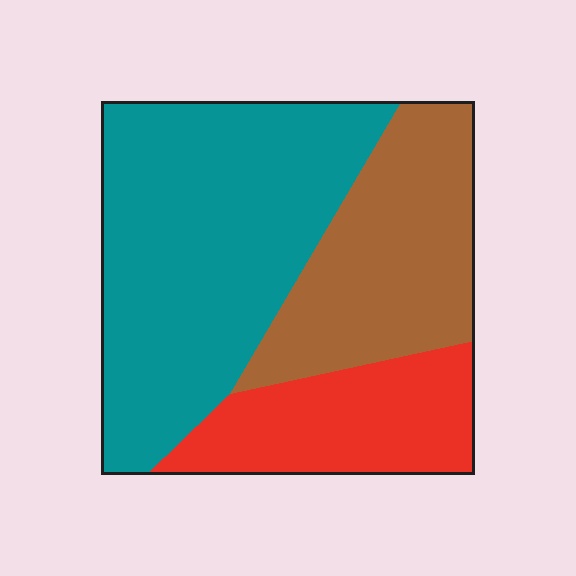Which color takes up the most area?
Teal, at roughly 50%.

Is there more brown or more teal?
Teal.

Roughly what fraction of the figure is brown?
Brown takes up about one quarter (1/4) of the figure.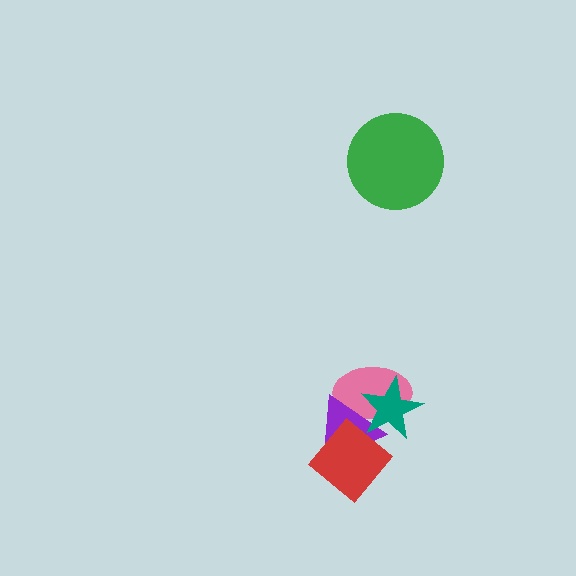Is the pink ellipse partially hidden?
Yes, it is partially covered by another shape.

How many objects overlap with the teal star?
2 objects overlap with the teal star.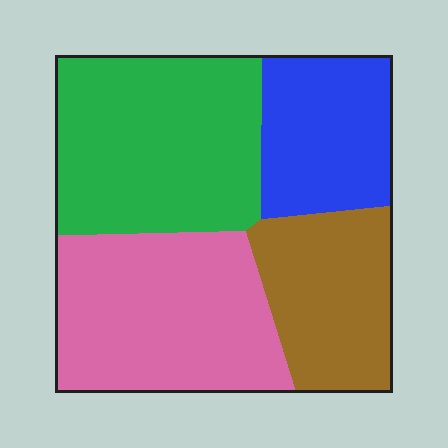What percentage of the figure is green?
Green takes up about one third (1/3) of the figure.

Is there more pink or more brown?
Pink.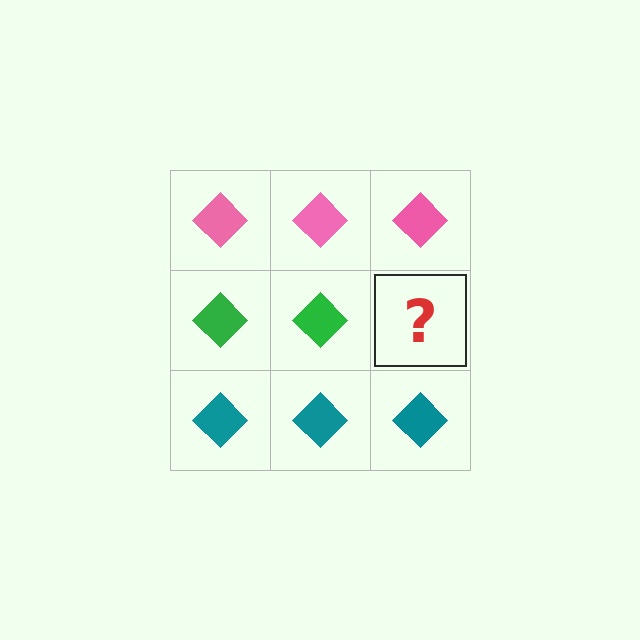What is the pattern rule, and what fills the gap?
The rule is that each row has a consistent color. The gap should be filled with a green diamond.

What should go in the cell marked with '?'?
The missing cell should contain a green diamond.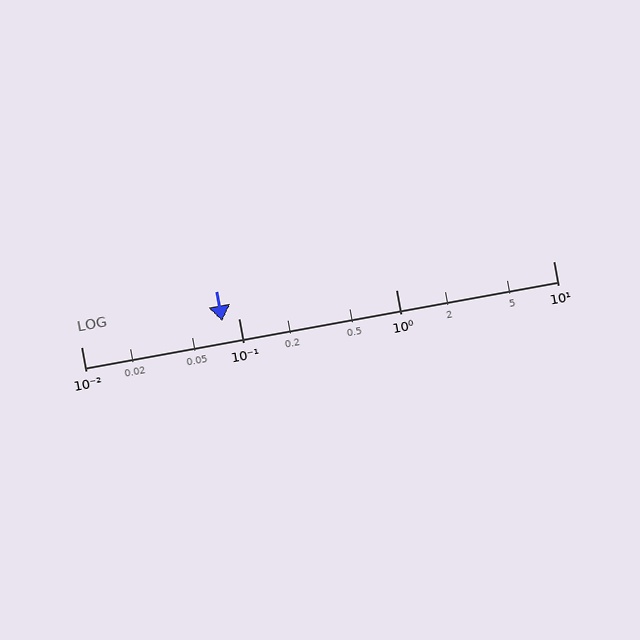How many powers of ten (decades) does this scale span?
The scale spans 3 decades, from 0.01 to 10.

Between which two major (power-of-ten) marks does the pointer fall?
The pointer is between 0.01 and 0.1.